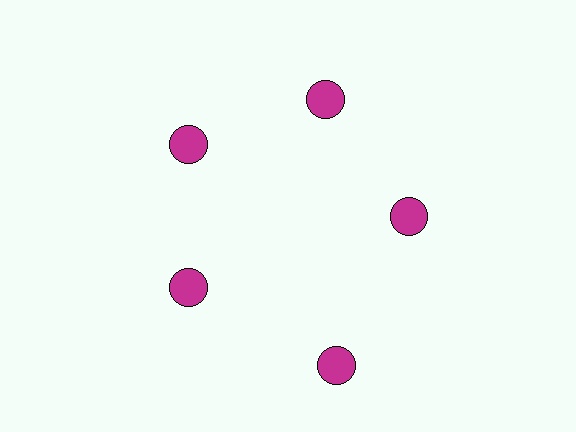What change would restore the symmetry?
The symmetry would be restored by moving it inward, back onto the ring so that all 5 circles sit at equal angles and equal distance from the center.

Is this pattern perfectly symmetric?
No. The 5 magenta circles are arranged in a ring, but one element near the 5 o'clock position is pushed outward from the center, breaking the 5-fold rotational symmetry.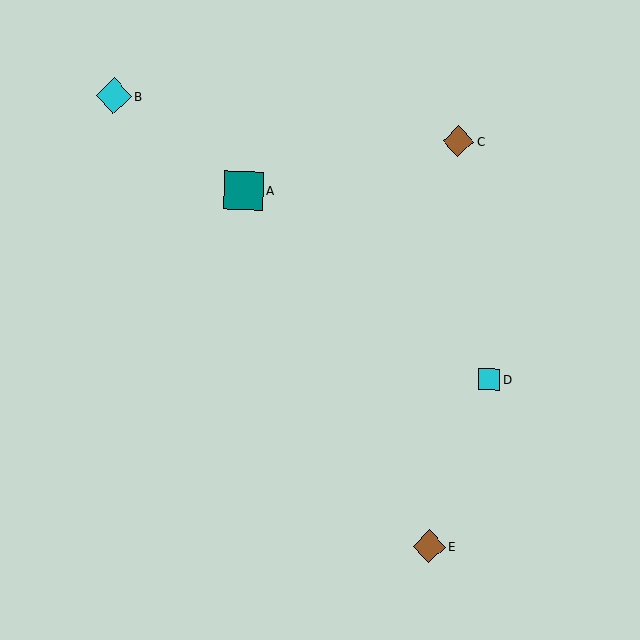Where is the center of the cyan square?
The center of the cyan square is at (489, 379).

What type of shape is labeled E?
Shape E is a brown diamond.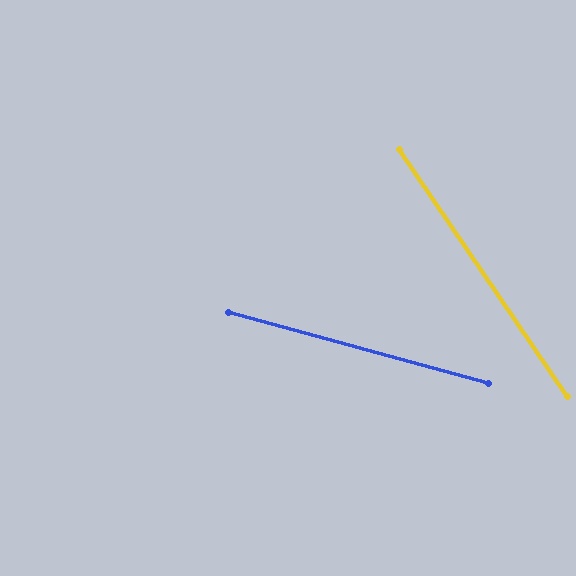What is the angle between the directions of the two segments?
Approximately 41 degrees.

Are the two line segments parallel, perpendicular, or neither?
Neither parallel nor perpendicular — they differ by about 41°.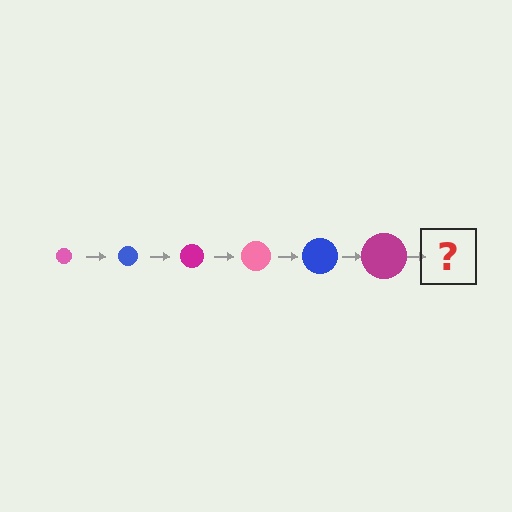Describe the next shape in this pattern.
It should be a pink circle, larger than the previous one.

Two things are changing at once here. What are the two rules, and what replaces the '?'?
The two rules are that the circle grows larger each step and the color cycles through pink, blue, and magenta. The '?' should be a pink circle, larger than the previous one.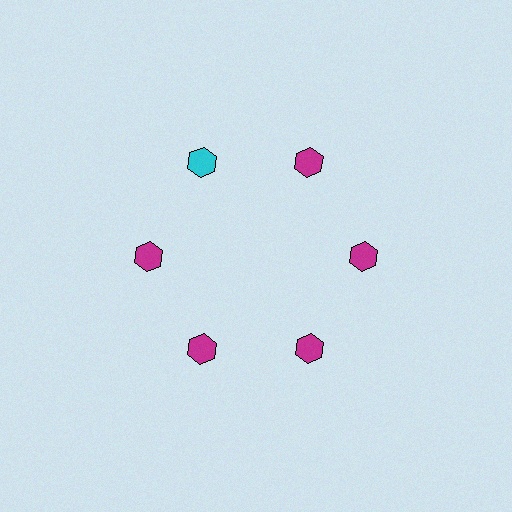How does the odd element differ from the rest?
It has a different color: cyan instead of magenta.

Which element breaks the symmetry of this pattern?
The cyan hexagon at roughly the 11 o'clock position breaks the symmetry. All other shapes are magenta hexagons.